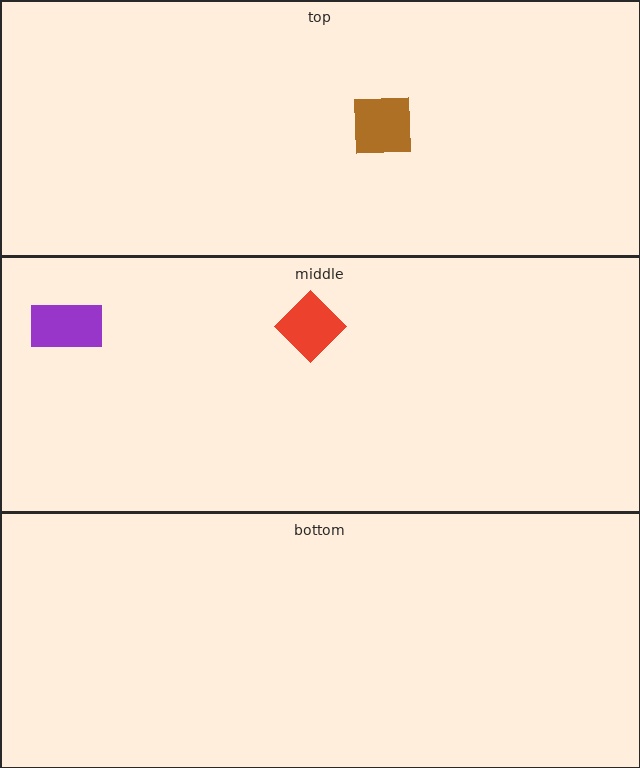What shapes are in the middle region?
The purple rectangle, the red diamond.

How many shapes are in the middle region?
2.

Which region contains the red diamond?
The middle region.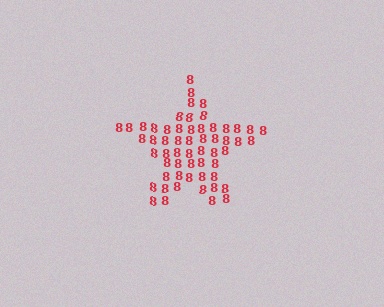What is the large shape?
The large shape is a star.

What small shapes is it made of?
It is made of small digit 8's.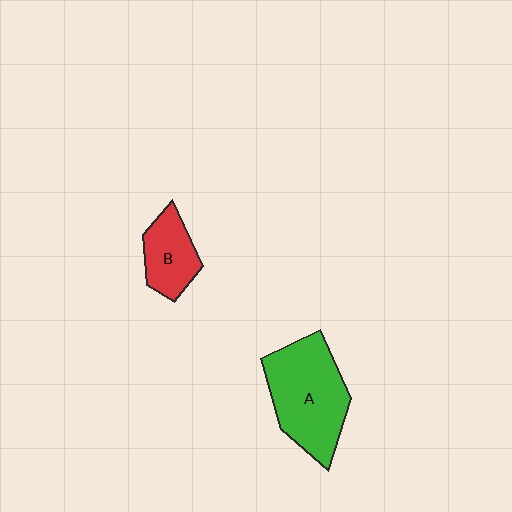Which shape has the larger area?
Shape A (green).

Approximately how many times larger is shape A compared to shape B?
Approximately 2.0 times.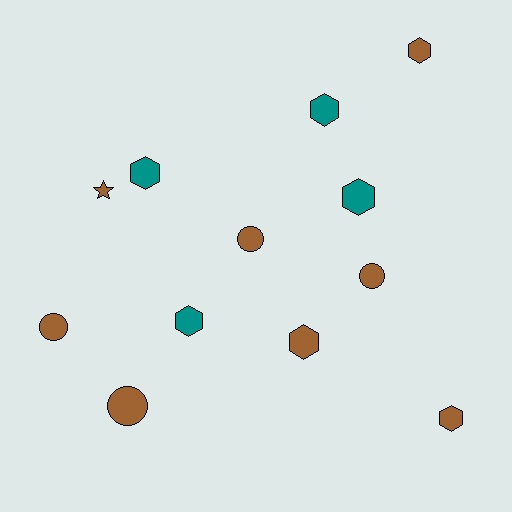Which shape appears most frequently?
Hexagon, with 7 objects.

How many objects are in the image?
There are 12 objects.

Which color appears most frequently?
Brown, with 8 objects.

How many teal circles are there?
There are no teal circles.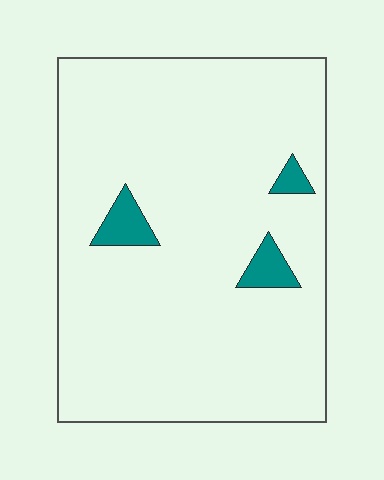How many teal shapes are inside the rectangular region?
3.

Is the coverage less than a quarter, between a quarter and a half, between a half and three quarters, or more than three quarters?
Less than a quarter.